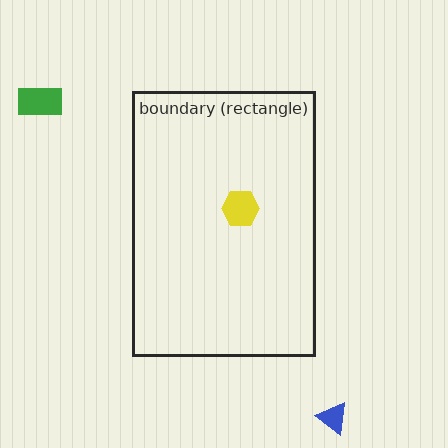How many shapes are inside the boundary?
1 inside, 2 outside.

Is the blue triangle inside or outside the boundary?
Outside.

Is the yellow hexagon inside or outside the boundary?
Inside.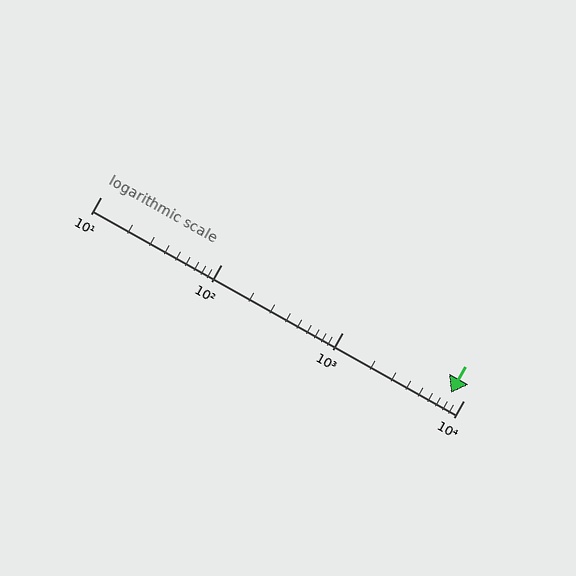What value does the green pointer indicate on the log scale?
The pointer indicates approximately 7900.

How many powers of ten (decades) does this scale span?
The scale spans 3 decades, from 10 to 10000.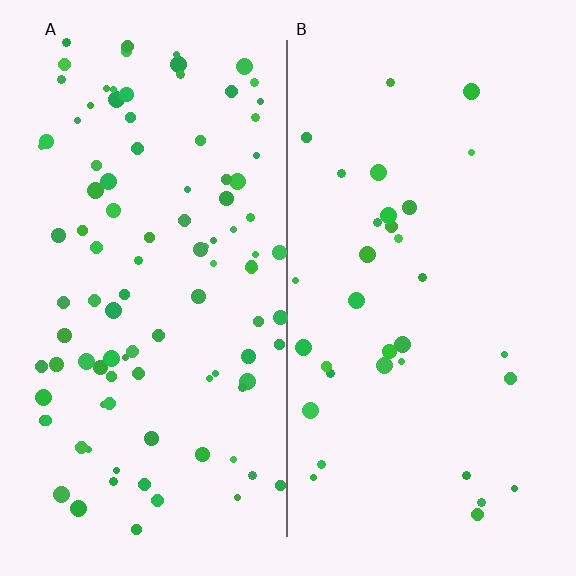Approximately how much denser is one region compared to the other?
Approximately 3.0× — region A over region B.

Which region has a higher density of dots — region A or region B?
A (the left).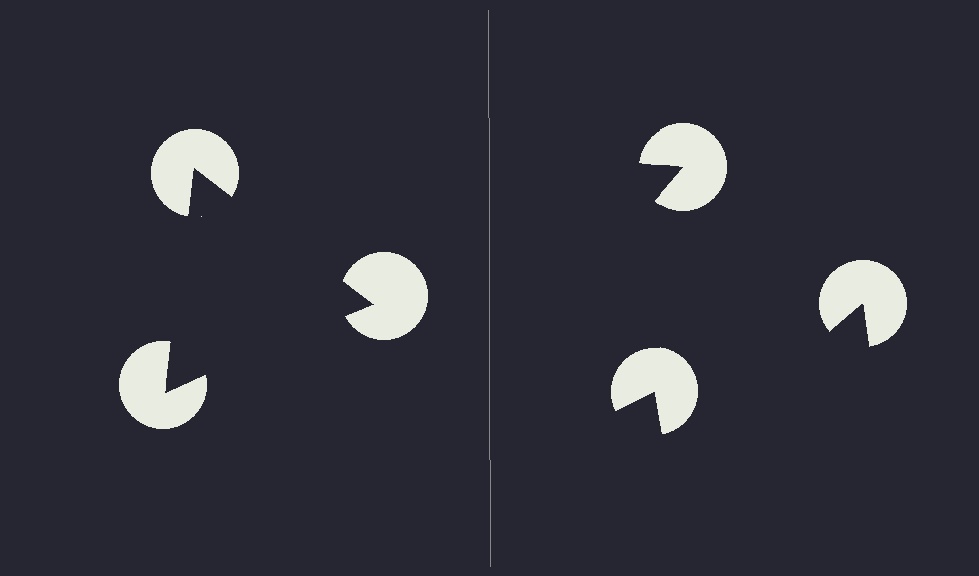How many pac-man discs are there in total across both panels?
6 — 3 on each side.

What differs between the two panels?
The pac-man discs are positioned identically on both sides; only the wedge orientations differ. On the left they align to a triangle; on the right they are misaligned.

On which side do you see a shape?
An illusory triangle appears on the left side. On the right side the wedge cuts are rotated, so no coherent shape forms.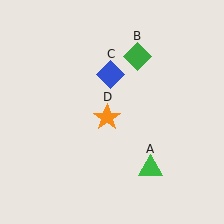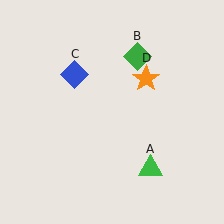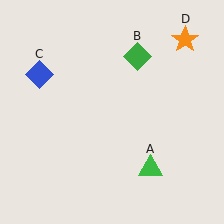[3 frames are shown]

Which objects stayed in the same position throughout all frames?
Green triangle (object A) and green diamond (object B) remained stationary.